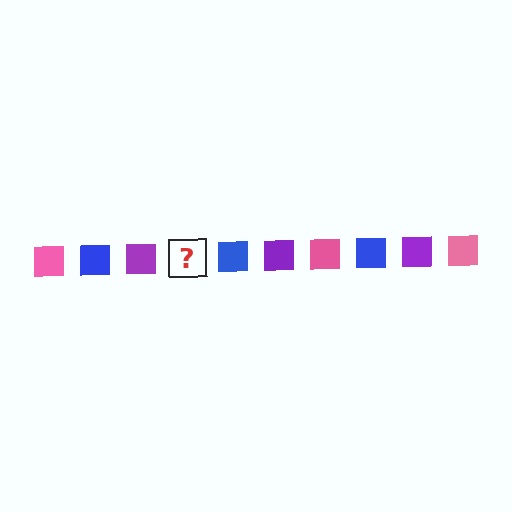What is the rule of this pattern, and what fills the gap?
The rule is that the pattern cycles through pink, blue, purple squares. The gap should be filled with a pink square.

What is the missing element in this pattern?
The missing element is a pink square.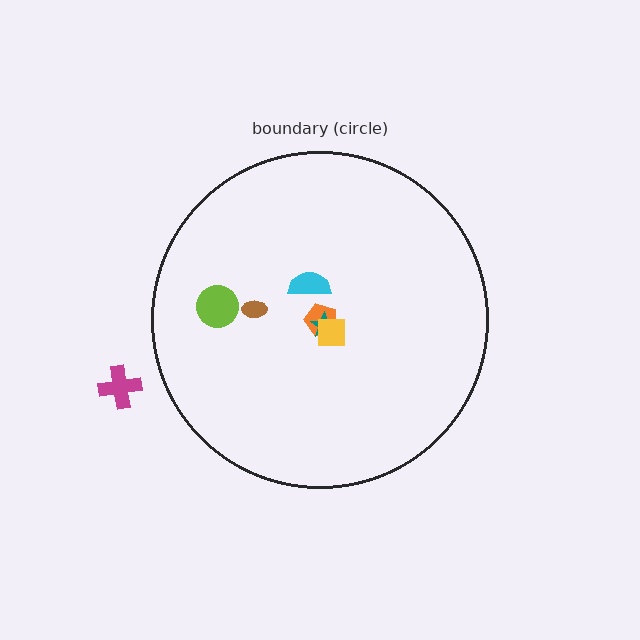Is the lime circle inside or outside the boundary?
Inside.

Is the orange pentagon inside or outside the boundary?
Inside.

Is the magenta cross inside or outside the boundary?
Outside.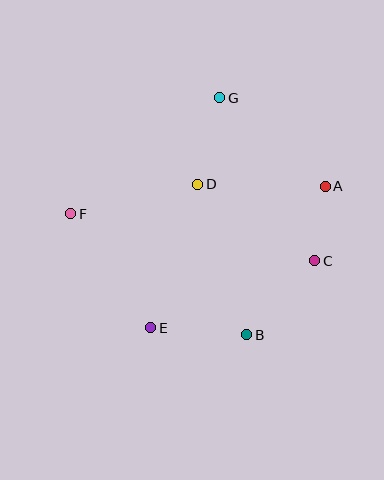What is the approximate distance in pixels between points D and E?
The distance between D and E is approximately 151 pixels.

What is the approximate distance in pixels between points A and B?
The distance between A and B is approximately 168 pixels.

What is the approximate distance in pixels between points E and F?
The distance between E and F is approximately 139 pixels.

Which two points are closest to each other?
Points A and C are closest to each other.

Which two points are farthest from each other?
Points A and F are farthest from each other.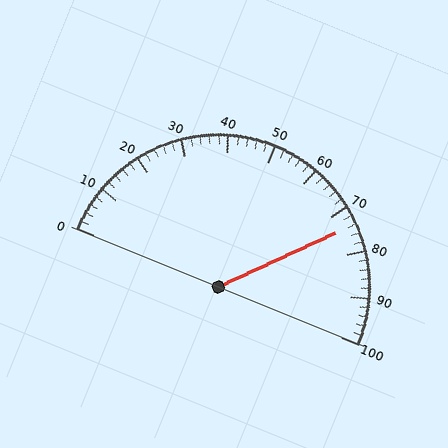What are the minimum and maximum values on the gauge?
The gauge ranges from 0 to 100.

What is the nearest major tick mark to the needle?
The nearest major tick mark is 70.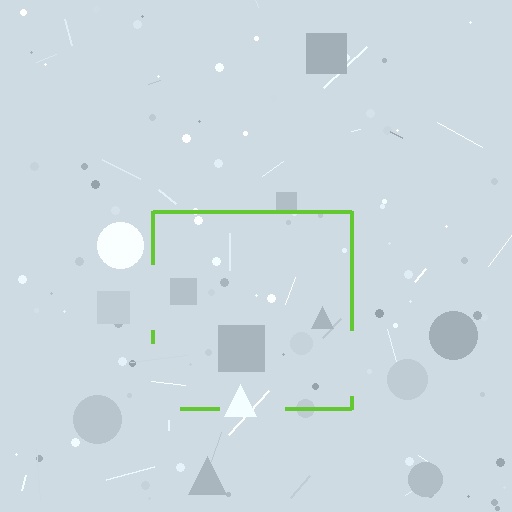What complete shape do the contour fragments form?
The contour fragments form a square.